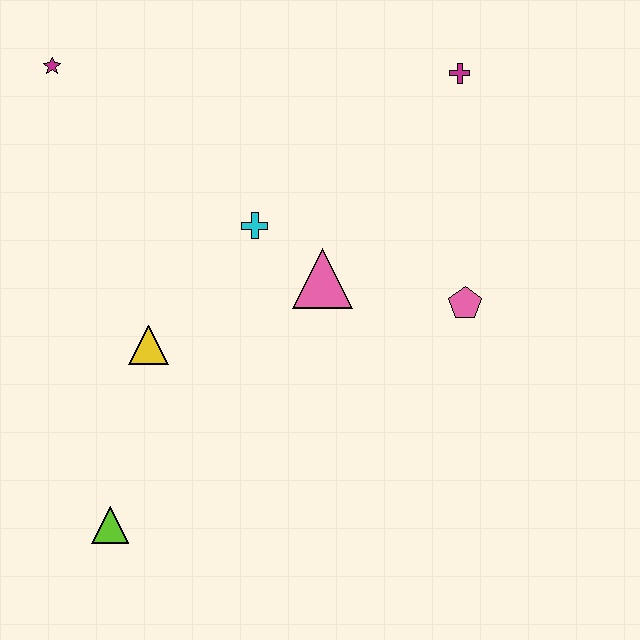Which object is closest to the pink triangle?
The cyan cross is closest to the pink triangle.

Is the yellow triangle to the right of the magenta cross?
No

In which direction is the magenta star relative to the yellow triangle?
The magenta star is above the yellow triangle.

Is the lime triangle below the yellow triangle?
Yes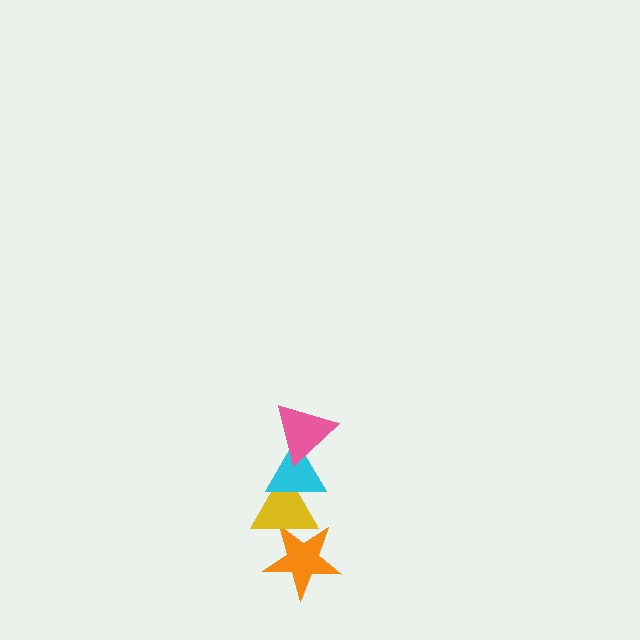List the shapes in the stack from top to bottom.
From top to bottom: the pink triangle, the cyan triangle, the yellow triangle, the orange star.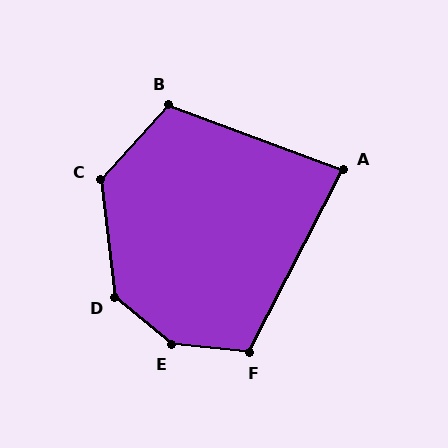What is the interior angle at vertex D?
Approximately 137 degrees (obtuse).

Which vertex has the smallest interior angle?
A, at approximately 83 degrees.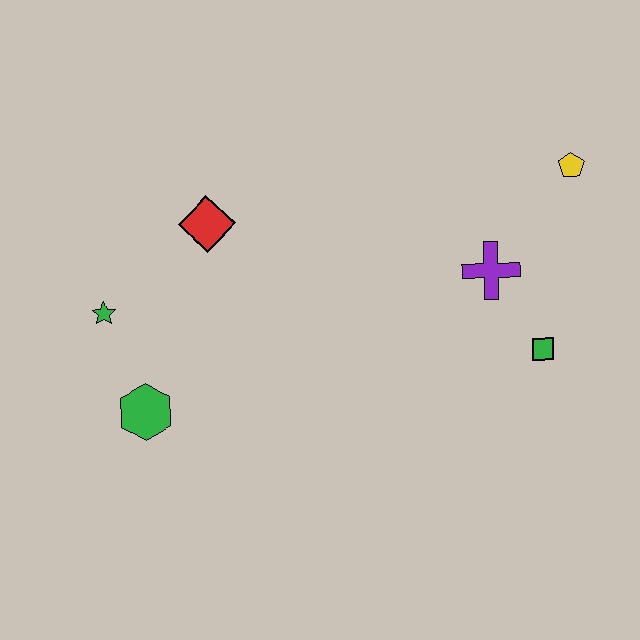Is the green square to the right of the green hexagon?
Yes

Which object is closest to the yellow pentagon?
The purple cross is closest to the yellow pentagon.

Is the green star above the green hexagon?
Yes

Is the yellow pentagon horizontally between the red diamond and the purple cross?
No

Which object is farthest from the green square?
The green star is farthest from the green square.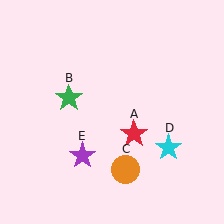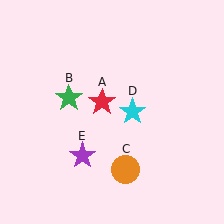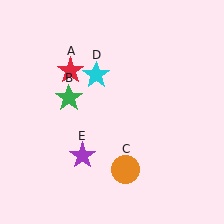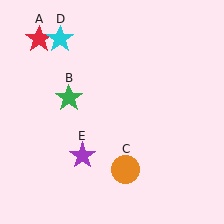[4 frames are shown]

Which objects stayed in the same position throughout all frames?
Green star (object B) and orange circle (object C) and purple star (object E) remained stationary.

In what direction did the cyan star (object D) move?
The cyan star (object D) moved up and to the left.